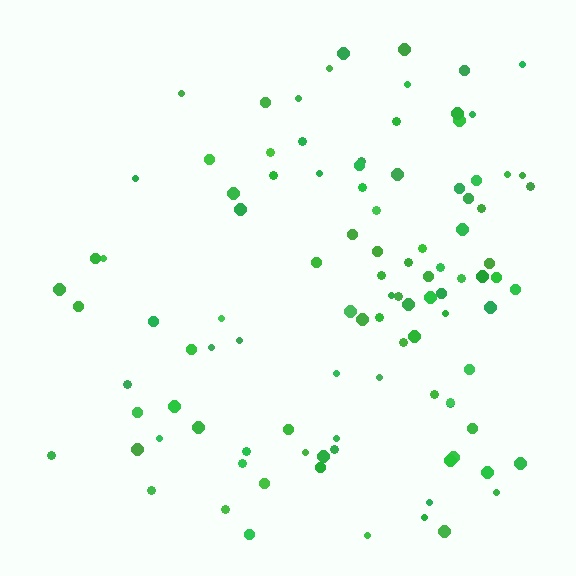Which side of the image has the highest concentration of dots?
The right.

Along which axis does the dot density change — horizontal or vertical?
Horizontal.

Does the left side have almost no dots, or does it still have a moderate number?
Still a moderate number, just noticeably fewer than the right.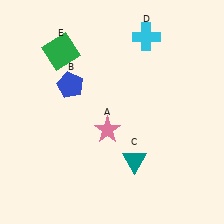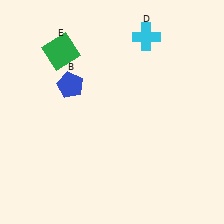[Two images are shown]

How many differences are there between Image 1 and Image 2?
There are 2 differences between the two images.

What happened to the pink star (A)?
The pink star (A) was removed in Image 2. It was in the bottom-left area of Image 1.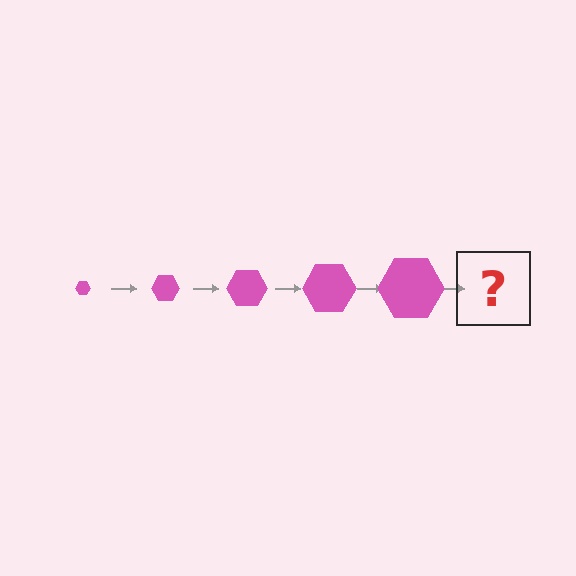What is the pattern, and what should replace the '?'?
The pattern is that the hexagon gets progressively larger each step. The '?' should be a pink hexagon, larger than the previous one.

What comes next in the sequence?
The next element should be a pink hexagon, larger than the previous one.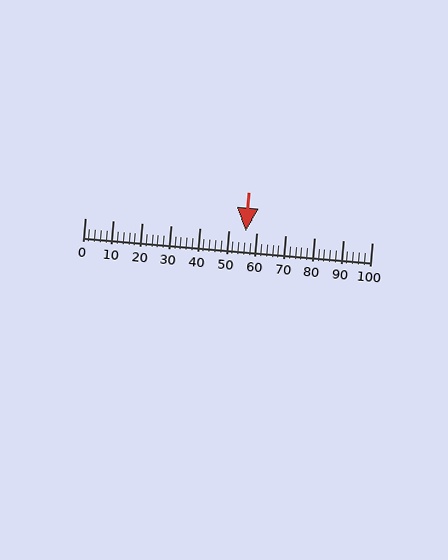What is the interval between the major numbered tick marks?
The major tick marks are spaced 10 units apart.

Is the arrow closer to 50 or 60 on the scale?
The arrow is closer to 60.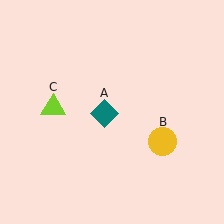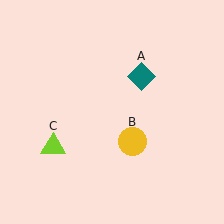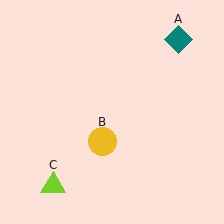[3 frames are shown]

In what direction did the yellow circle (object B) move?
The yellow circle (object B) moved left.